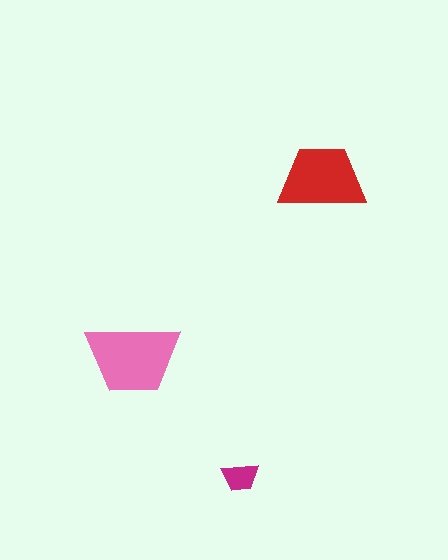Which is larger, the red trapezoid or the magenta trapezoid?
The red one.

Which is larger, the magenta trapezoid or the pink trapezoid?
The pink one.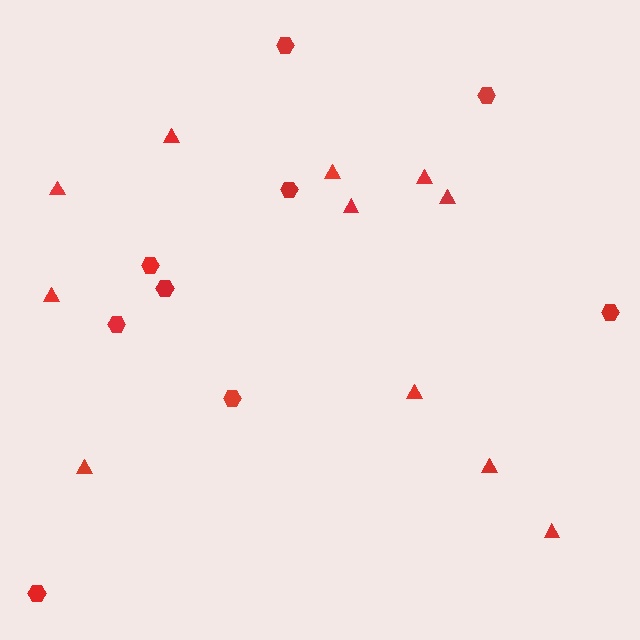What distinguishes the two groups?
There are 2 groups: one group of triangles (11) and one group of hexagons (9).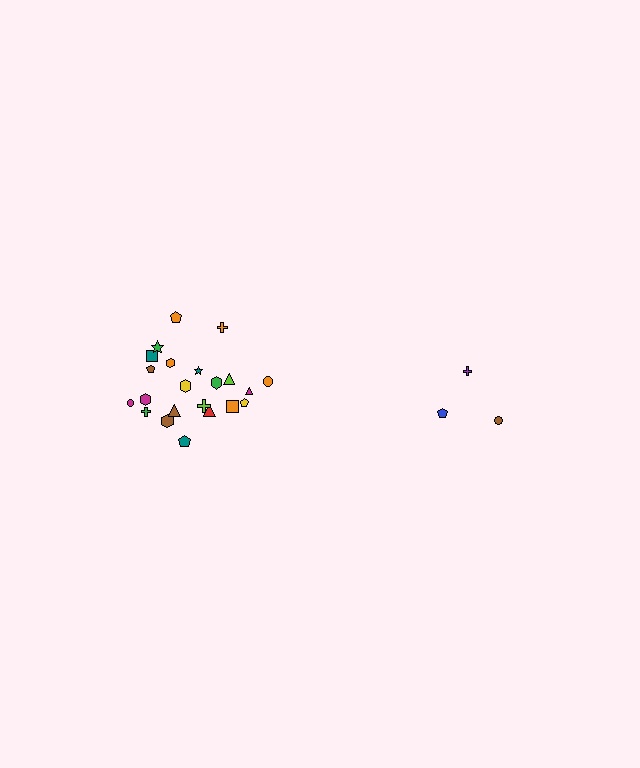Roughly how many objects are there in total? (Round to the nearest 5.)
Roughly 25 objects in total.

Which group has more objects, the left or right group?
The left group.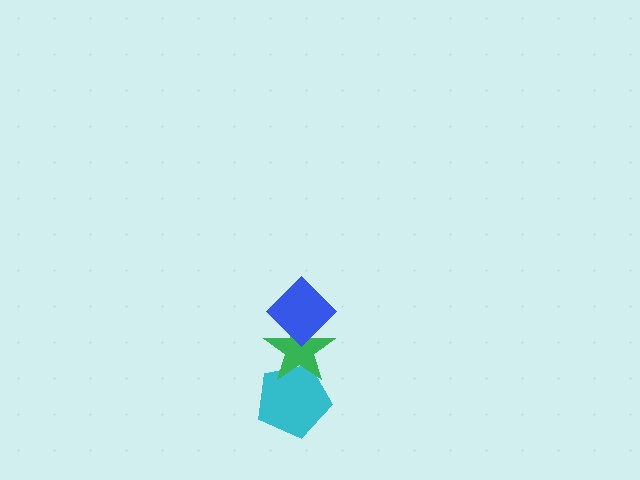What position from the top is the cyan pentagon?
The cyan pentagon is 3rd from the top.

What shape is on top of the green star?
The blue diamond is on top of the green star.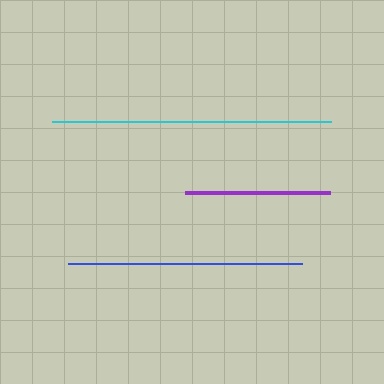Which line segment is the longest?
The cyan line is the longest at approximately 279 pixels.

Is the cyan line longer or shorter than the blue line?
The cyan line is longer than the blue line.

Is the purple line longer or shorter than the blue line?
The blue line is longer than the purple line.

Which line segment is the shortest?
The purple line is the shortest at approximately 145 pixels.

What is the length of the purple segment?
The purple segment is approximately 145 pixels long.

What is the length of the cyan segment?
The cyan segment is approximately 279 pixels long.